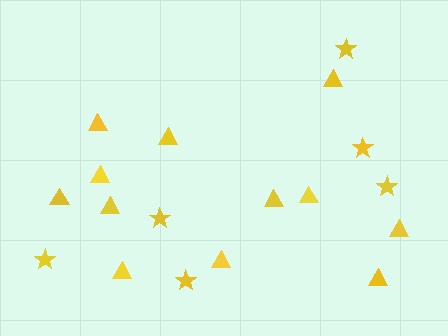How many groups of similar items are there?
There are 2 groups: one group of triangles (12) and one group of stars (6).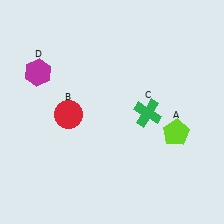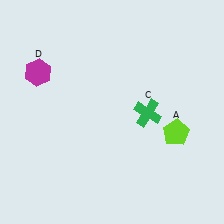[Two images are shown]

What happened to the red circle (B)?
The red circle (B) was removed in Image 2. It was in the bottom-left area of Image 1.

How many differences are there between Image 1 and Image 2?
There is 1 difference between the two images.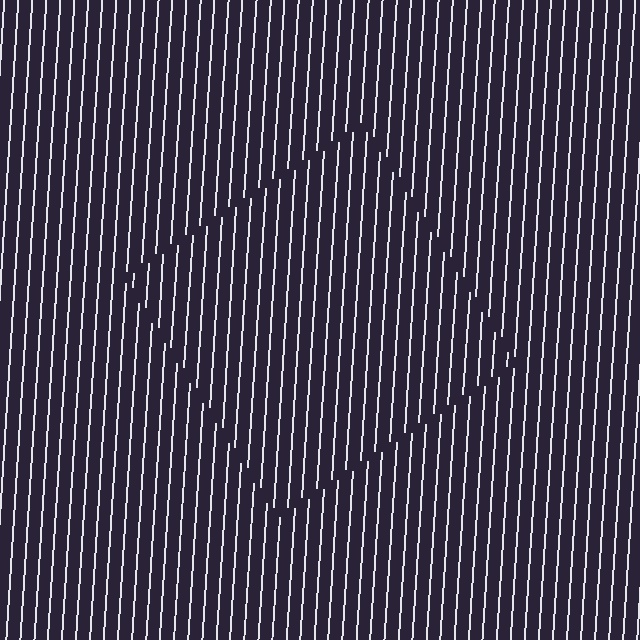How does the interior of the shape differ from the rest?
The interior of the shape contains the same grating, shifted by half a period — the contour is defined by the phase discontinuity where line-ends from the inner and outer gratings abut.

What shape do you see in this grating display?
An illusory square. The interior of the shape contains the same grating, shifted by half a period — the contour is defined by the phase discontinuity where line-ends from the inner and outer gratings abut.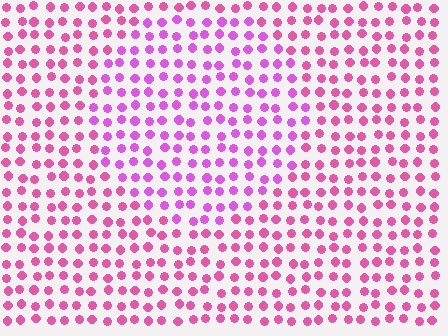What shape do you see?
I see a circle.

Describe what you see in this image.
The image is filled with small pink elements in a uniform arrangement. A circle-shaped region is visible where the elements are tinted to a slightly different hue, forming a subtle color boundary.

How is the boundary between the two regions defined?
The boundary is defined purely by a slight shift in hue (about 28 degrees). Spacing, size, and orientation are identical on both sides.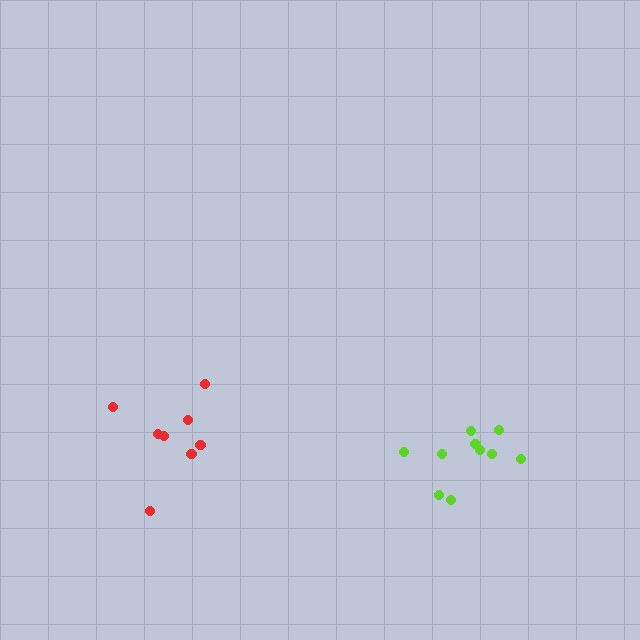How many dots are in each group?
Group 1: 10 dots, Group 2: 8 dots (18 total).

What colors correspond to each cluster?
The clusters are colored: lime, red.